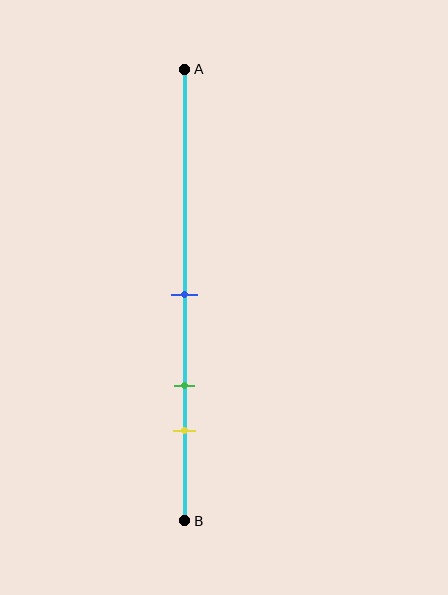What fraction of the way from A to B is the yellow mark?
The yellow mark is approximately 80% (0.8) of the way from A to B.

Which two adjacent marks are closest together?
The green and yellow marks are the closest adjacent pair.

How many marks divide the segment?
There are 3 marks dividing the segment.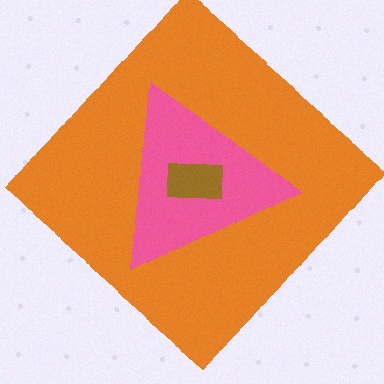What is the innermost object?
The brown rectangle.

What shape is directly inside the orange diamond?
The pink triangle.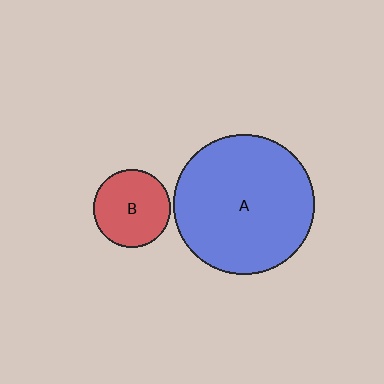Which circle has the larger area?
Circle A (blue).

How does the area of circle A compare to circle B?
Approximately 3.3 times.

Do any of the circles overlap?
No, none of the circles overlap.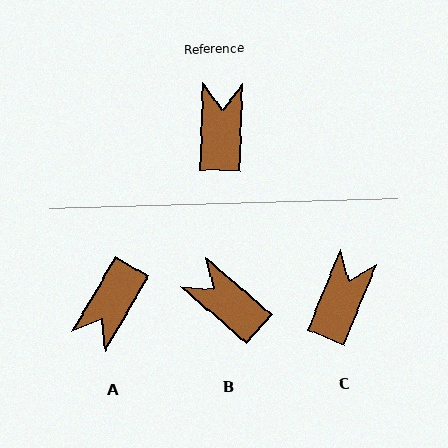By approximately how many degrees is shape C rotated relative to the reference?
Approximately 20 degrees clockwise.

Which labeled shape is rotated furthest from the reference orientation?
A, about 151 degrees away.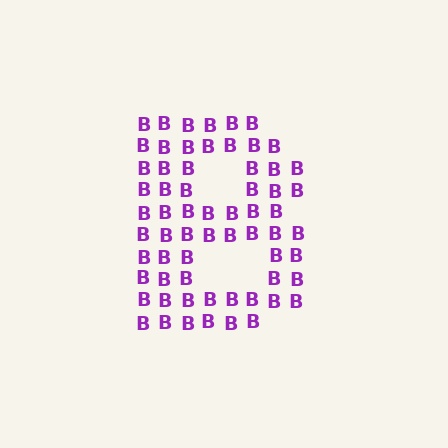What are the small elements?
The small elements are letter B's.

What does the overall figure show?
The overall figure shows the letter B.